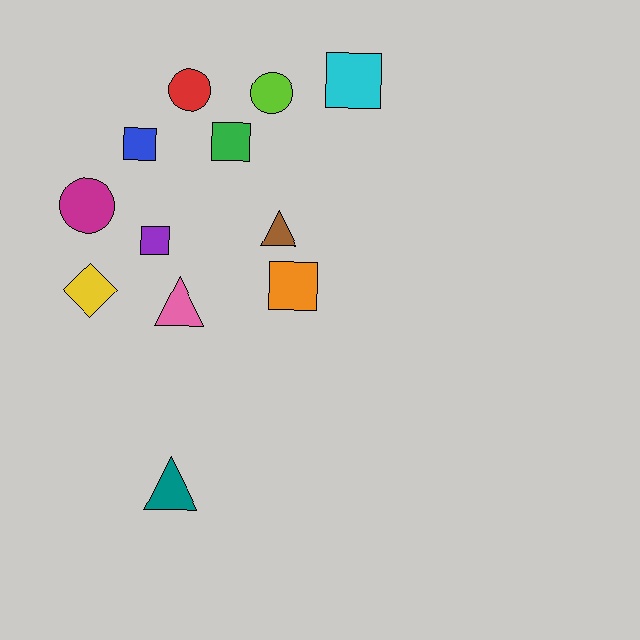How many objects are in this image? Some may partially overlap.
There are 12 objects.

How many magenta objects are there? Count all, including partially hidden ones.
There is 1 magenta object.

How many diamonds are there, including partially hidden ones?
There is 1 diamond.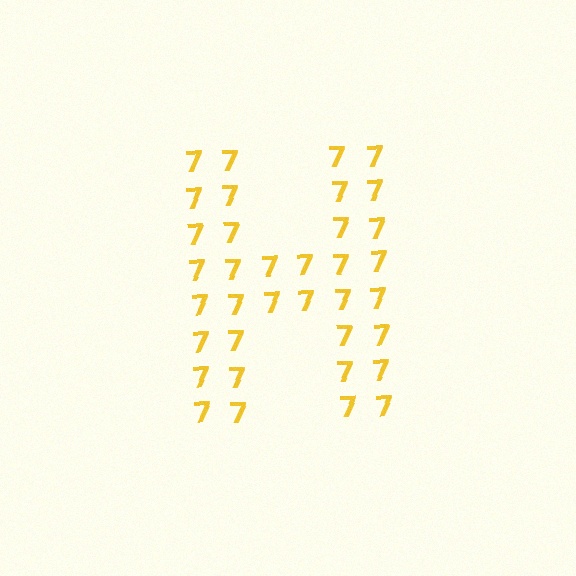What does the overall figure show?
The overall figure shows the letter H.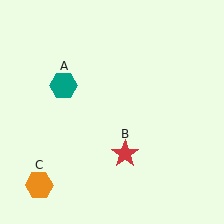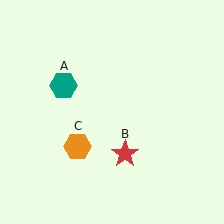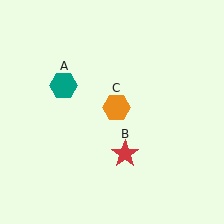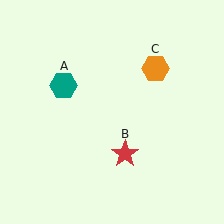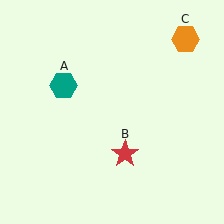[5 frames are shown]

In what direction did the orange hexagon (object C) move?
The orange hexagon (object C) moved up and to the right.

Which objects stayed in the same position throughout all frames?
Teal hexagon (object A) and red star (object B) remained stationary.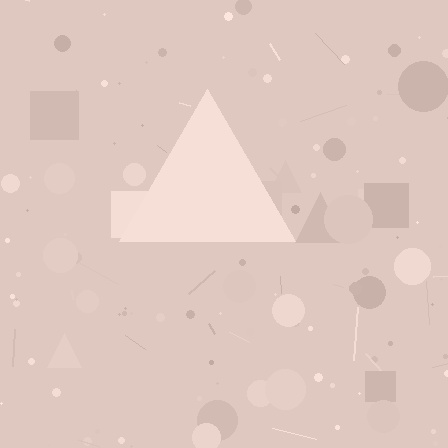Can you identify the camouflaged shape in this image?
The camouflaged shape is a triangle.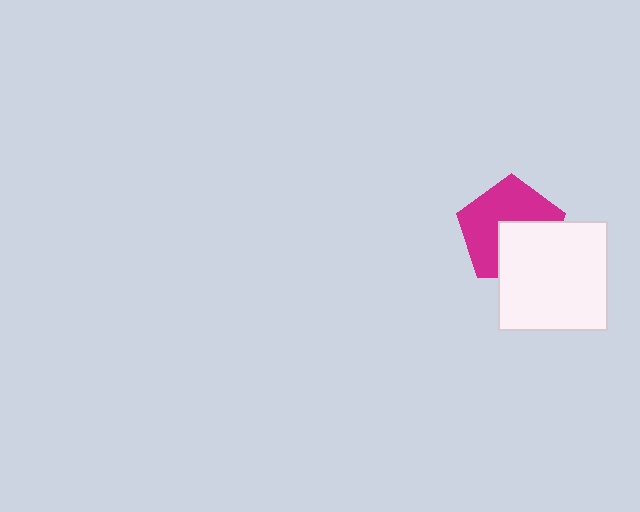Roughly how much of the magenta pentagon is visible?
About half of it is visible (roughly 60%).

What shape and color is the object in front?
The object in front is a white square.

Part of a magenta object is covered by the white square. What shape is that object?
It is a pentagon.